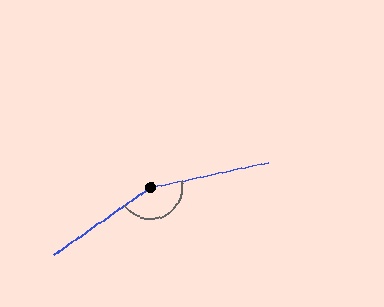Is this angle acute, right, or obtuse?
It is obtuse.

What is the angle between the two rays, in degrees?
Approximately 157 degrees.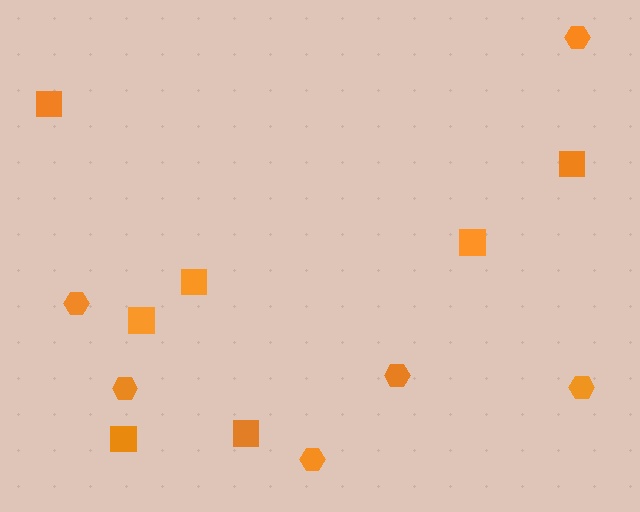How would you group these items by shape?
There are 2 groups: one group of squares (7) and one group of hexagons (6).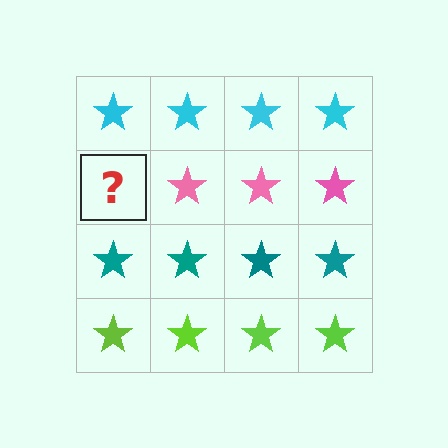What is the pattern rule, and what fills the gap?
The rule is that each row has a consistent color. The gap should be filled with a pink star.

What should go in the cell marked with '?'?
The missing cell should contain a pink star.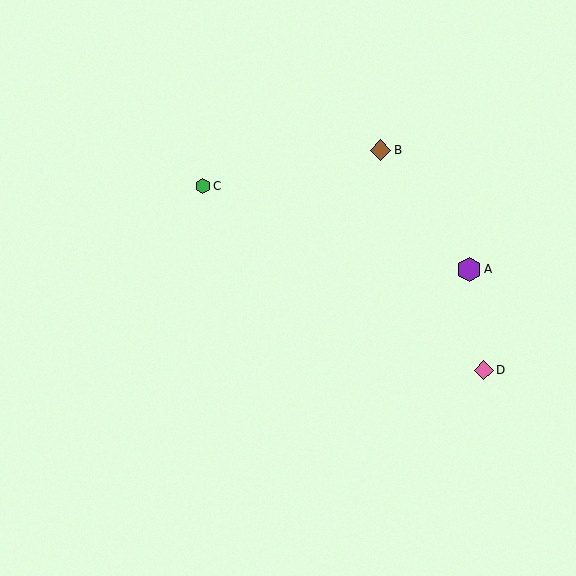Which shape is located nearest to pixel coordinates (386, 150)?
The brown diamond (labeled B) at (381, 150) is nearest to that location.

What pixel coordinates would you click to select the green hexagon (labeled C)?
Click at (203, 186) to select the green hexagon C.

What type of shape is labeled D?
Shape D is a pink diamond.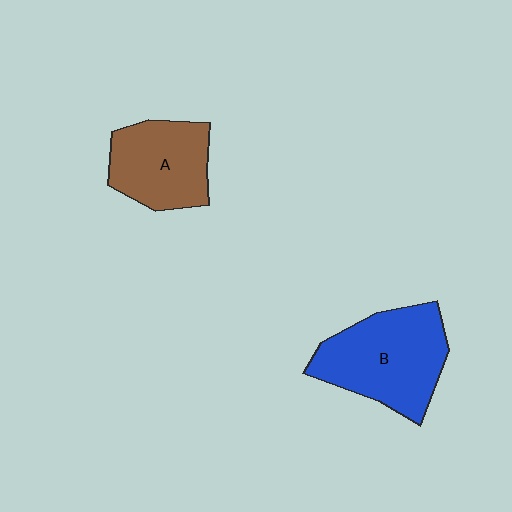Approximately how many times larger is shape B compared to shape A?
Approximately 1.3 times.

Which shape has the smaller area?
Shape A (brown).